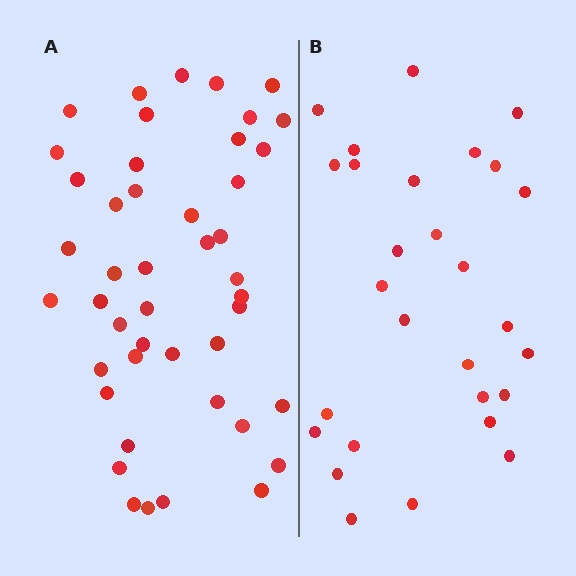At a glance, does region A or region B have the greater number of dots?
Region A (the left region) has more dots.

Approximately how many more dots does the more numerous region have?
Region A has approximately 15 more dots than region B.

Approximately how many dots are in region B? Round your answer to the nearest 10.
About 30 dots. (The exact count is 28, which rounds to 30.)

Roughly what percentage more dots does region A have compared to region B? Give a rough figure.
About 60% more.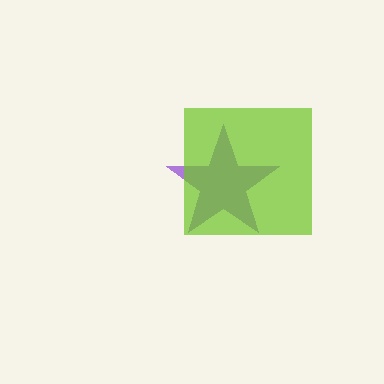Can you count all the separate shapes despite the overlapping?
Yes, there are 2 separate shapes.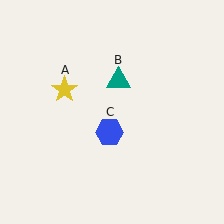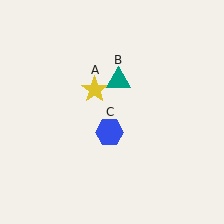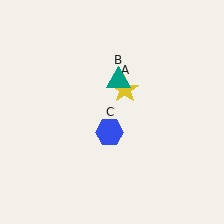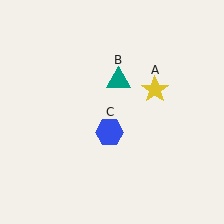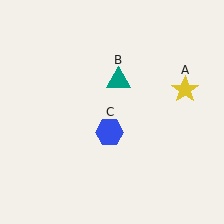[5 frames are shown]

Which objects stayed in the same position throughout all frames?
Teal triangle (object B) and blue hexagon (object C) remained stationary.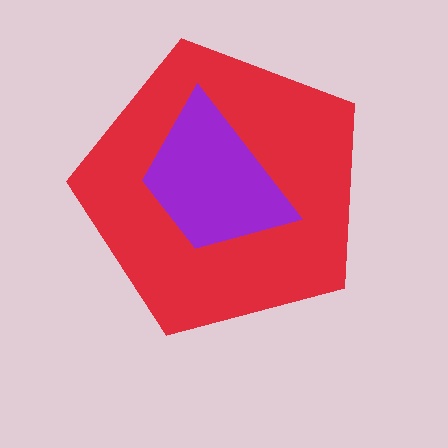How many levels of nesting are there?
2.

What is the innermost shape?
The purple trapezoid.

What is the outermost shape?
The red pentagon.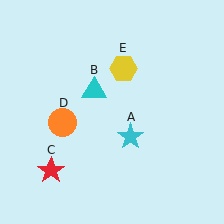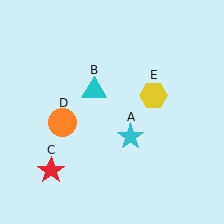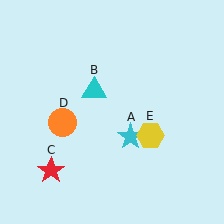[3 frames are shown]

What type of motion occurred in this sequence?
The yellow hexagon (object E) rotated clockwise around the center of the scene.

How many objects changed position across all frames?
1 object changed position: yellow hexagon (object E).